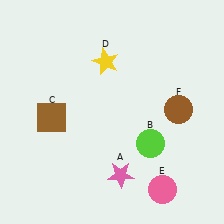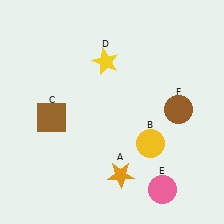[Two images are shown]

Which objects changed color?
A changed from pink to orange. B changed from lime to yellow.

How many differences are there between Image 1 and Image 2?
There are 2 differences between the two images.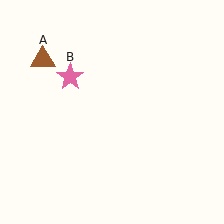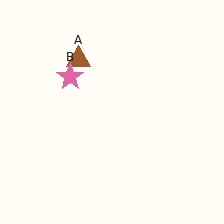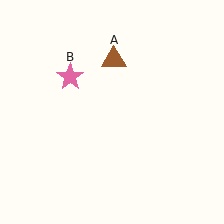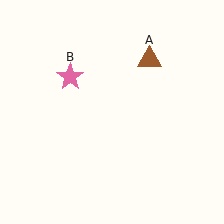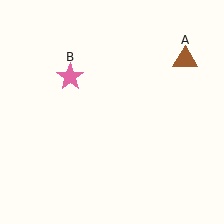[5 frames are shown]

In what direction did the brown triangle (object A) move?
The brown triangle (object A) moved right.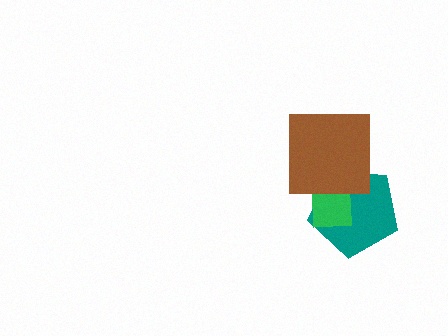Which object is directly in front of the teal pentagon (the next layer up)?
The green square is directly in front of the teal pentagon.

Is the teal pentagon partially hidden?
Yes, it is partially covered by another shape.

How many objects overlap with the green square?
2 objects overlap with the green square.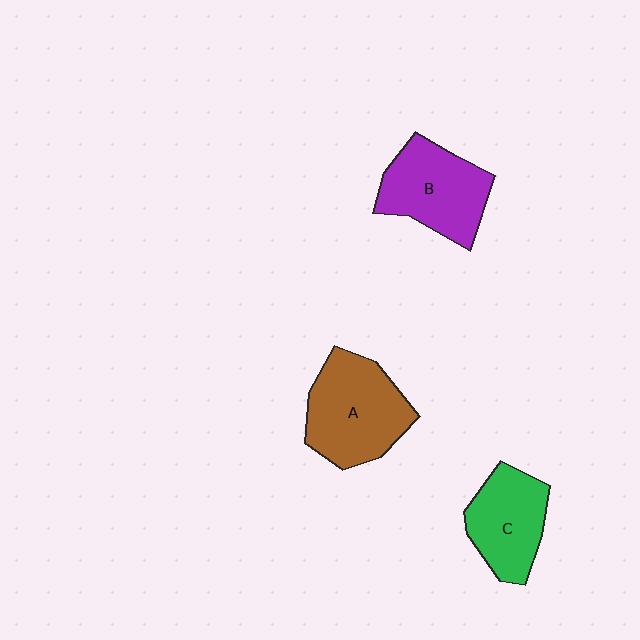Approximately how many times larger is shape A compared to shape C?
Approximately 1.3 times.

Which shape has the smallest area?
Shape C (green).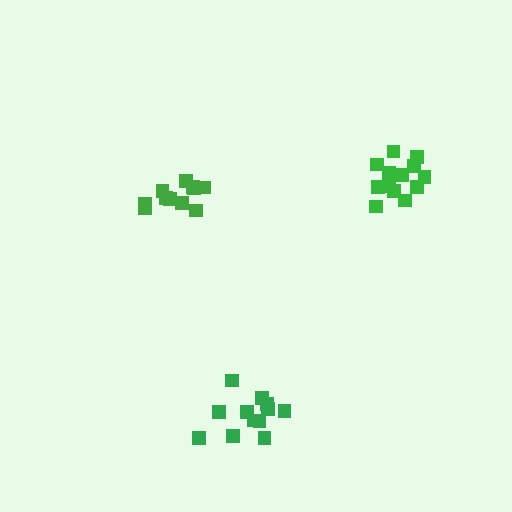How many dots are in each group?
Group 1: 13 dots, Group 2: 11 dots, Group 3: 12 dots (36 total).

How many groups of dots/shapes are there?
There are 3 groups.